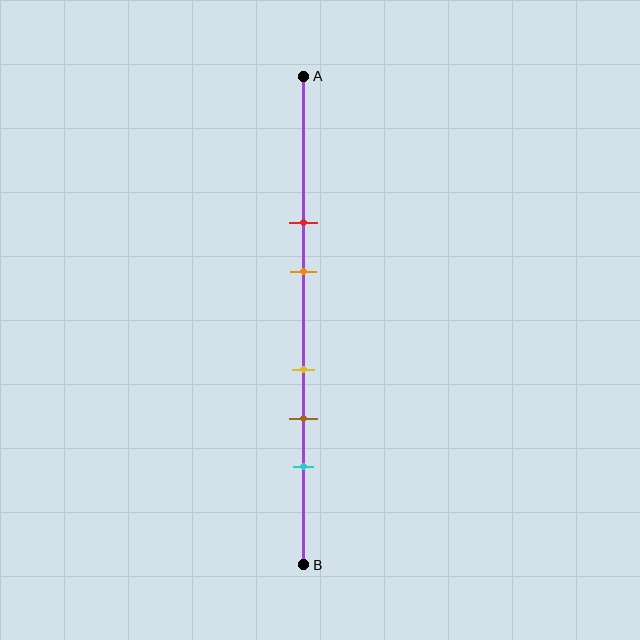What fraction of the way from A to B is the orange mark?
The orange mark is approximately 40% (0.4) of the way from A to B.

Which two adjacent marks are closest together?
The yellow and brown marks are the closest adjacent pair.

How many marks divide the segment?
There are 5 marks dividing the segment.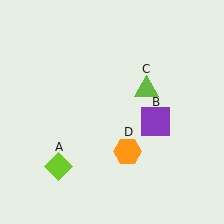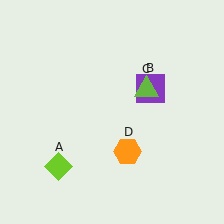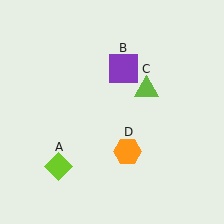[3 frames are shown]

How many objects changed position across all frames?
1 object changed position: purple square (object B).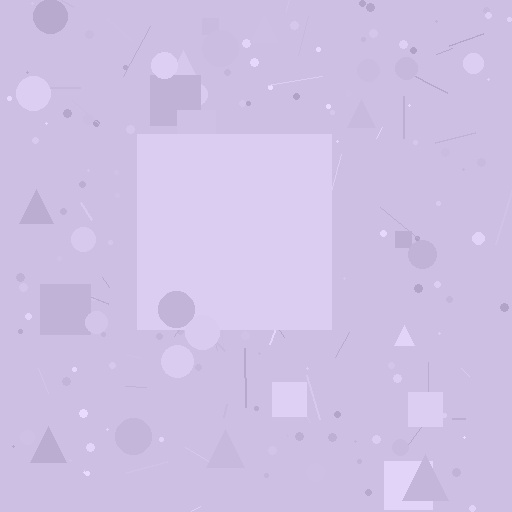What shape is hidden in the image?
A square is hidden in the image.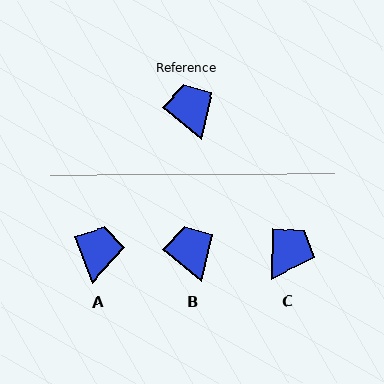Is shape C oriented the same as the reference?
No, it is off by about 52 degrees.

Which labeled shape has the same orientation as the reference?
B.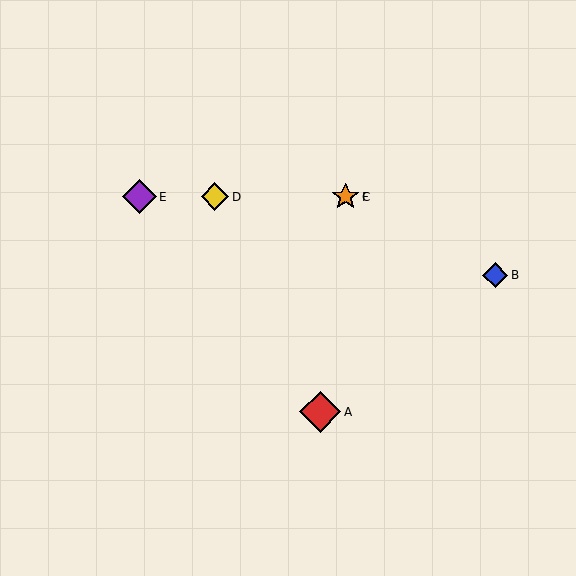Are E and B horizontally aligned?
No, E is at y≈197 and B is at y≈275.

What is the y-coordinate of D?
Object D is at y≈197.